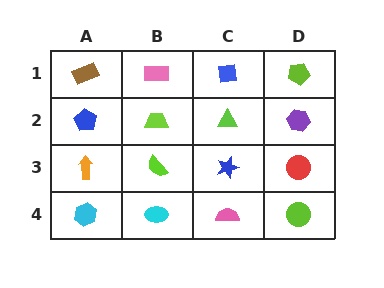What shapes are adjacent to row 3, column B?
A lime trapezoid (row 2, column B), a cyan ellipse (row 4, column B), an orange arrow (row 3, column A), a blue star (row 3, column C).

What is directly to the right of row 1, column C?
A lime pentagon.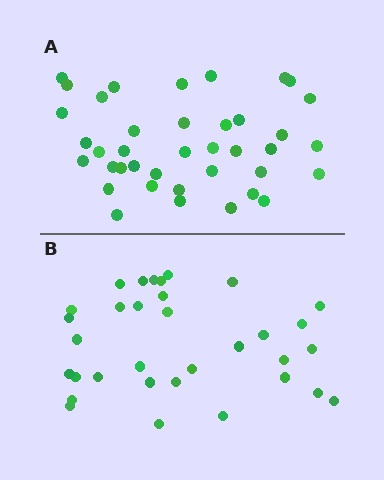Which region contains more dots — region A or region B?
Region A (the top region) has more dots.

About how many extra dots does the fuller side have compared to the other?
Region A has about 6 more dots than region B.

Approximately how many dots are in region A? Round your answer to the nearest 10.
About 40 dots. (The exact count is 39, which rounds to 40.)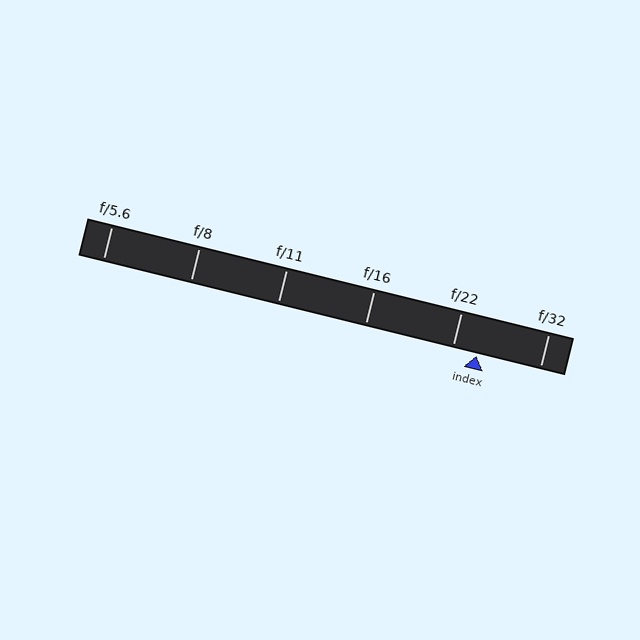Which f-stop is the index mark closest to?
The index mark is closest to f/22.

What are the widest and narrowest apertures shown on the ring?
The widest aperture shown is f/5.6 and the narrowest is f/32.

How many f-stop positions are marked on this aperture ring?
There are 6 f-stop positions marked.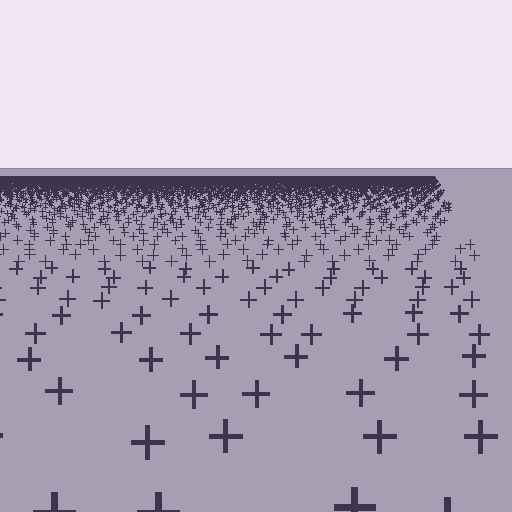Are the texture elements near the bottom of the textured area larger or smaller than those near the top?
Larger. Near the bottom, elements are closer to the viewer and appear at a bigger on-screen size.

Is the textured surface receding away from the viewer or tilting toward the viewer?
The surface is receding away from the viewer. Texture elements get smaller and denser toward the top.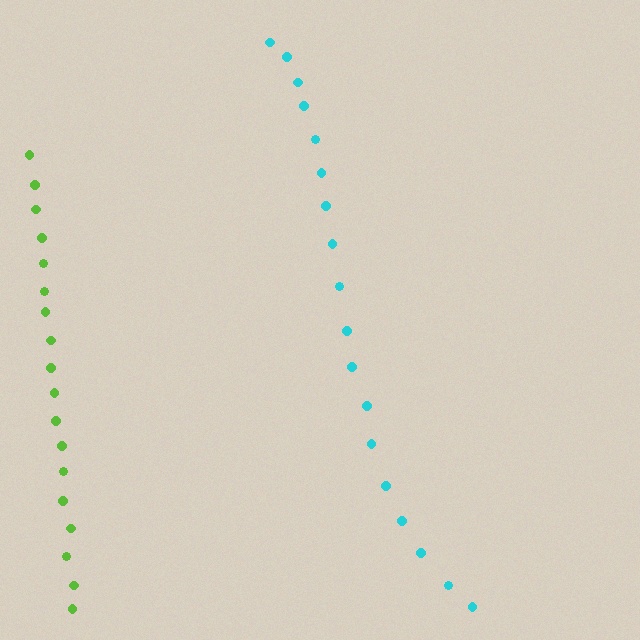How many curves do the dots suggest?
There are 2 distinct paths.